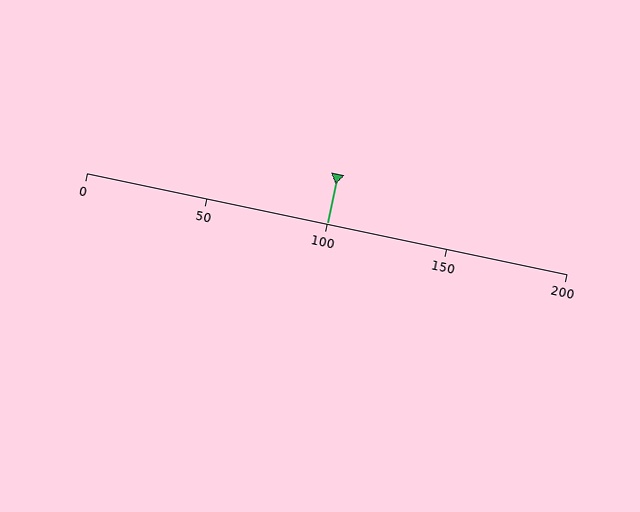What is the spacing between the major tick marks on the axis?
The major ticks are spaced 50 apart.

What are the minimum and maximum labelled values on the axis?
The axis runs from 0 to 200.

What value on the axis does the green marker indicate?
The marker indicates approximately 100.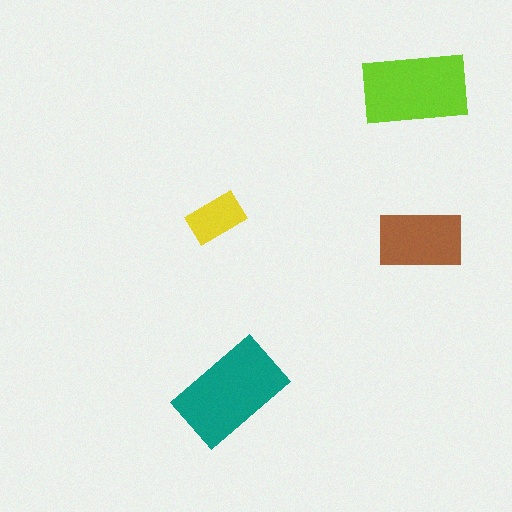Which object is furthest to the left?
The yellow rectangle is leftmost.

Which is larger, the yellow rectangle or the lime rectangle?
The lime one.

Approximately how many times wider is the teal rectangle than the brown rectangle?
About 1.5 times wider.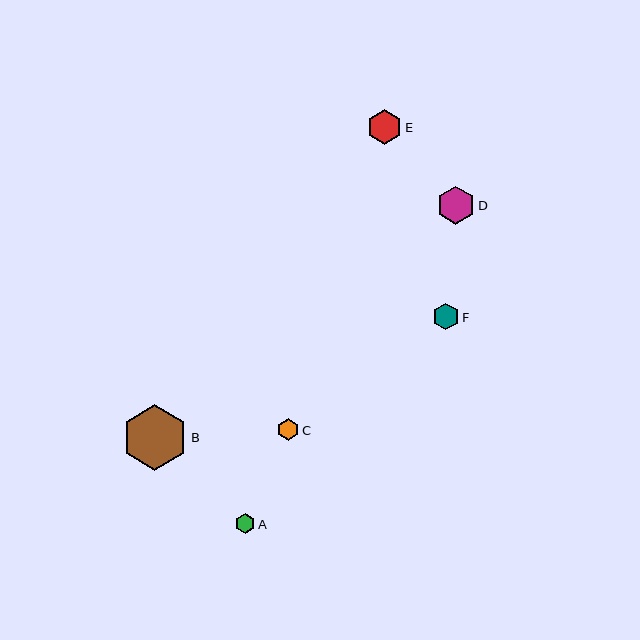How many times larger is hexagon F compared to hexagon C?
Hexagon F is approximately 1.2 times the size of hexagon C.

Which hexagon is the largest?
Hexagon B is the largest with a size of approximately 65 pixels.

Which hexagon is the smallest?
Hexagon A is the smallest with a size of approximately 20 pixels.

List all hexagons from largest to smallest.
From largest to smallest: B, D, E, F, C, A.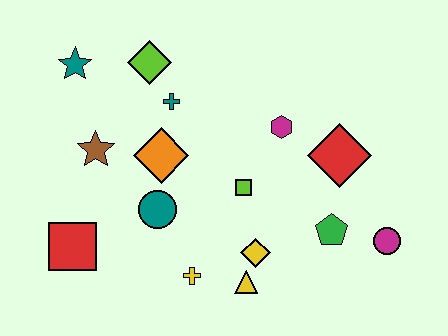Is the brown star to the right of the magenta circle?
No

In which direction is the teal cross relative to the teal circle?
The teal cross is above the teal circle.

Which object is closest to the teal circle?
The orange diamond is closest to the teal circle.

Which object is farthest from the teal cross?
The magenta circle is farthest from the teal cross.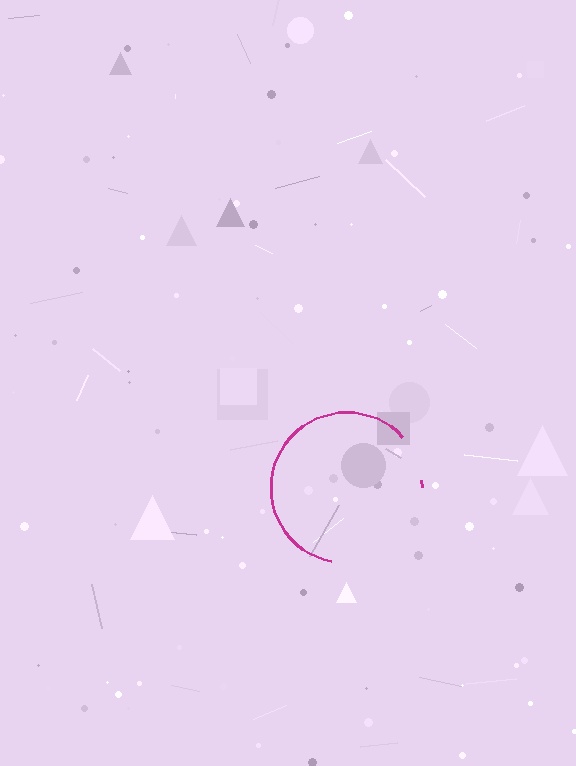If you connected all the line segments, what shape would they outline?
They would outline a circle.